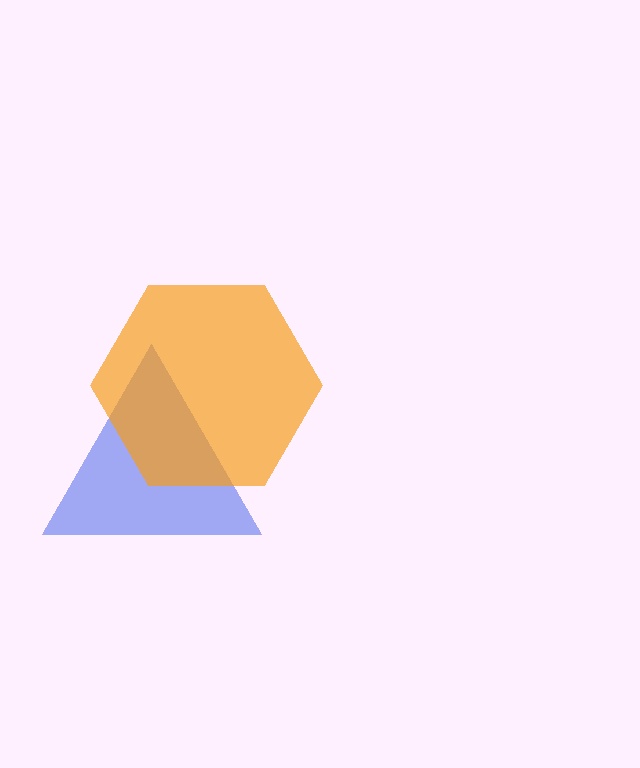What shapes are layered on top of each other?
The layered shapes are: a blue triangle, an orange hexagon.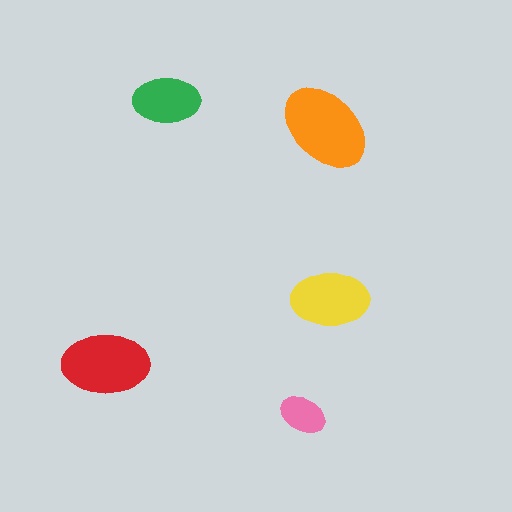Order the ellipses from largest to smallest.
the orange one, the red one, the yellow one, the green one, the pink one.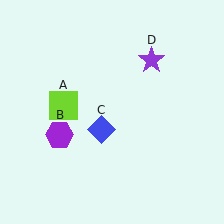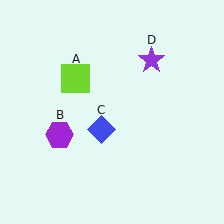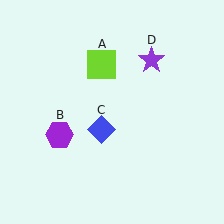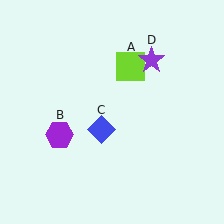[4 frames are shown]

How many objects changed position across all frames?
1 object changed position: lime square (object A).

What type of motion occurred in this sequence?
The lime square (object A) rotated clockwise around the center of the scene.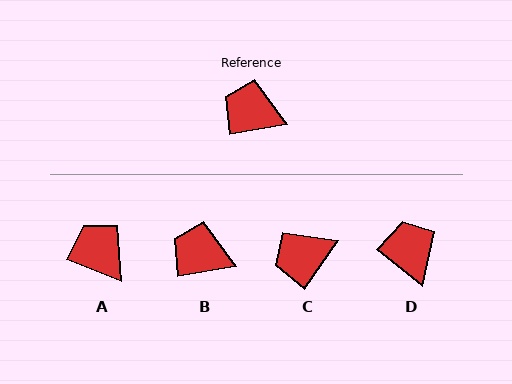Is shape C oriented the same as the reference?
No, it is off by about 45 degrees.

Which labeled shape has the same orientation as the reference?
B.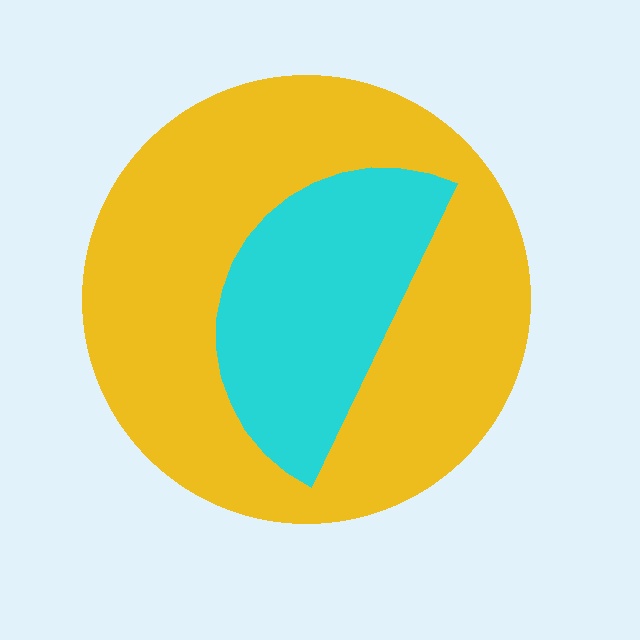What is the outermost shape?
The yellow circle.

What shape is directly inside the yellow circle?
The cyan semicircle.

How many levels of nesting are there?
2.